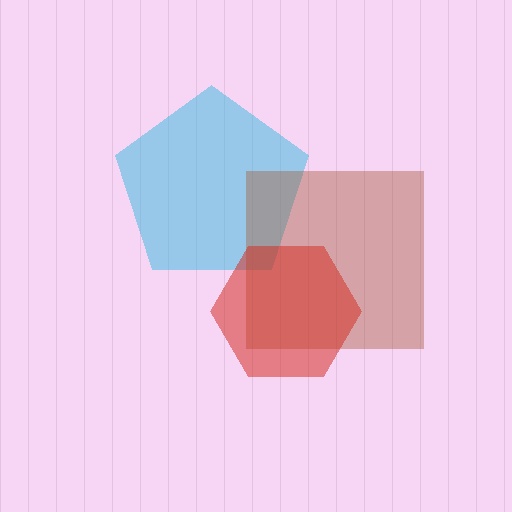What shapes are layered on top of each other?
The layered shapes are: a cyan pentagon, a brown square, a red hexagon.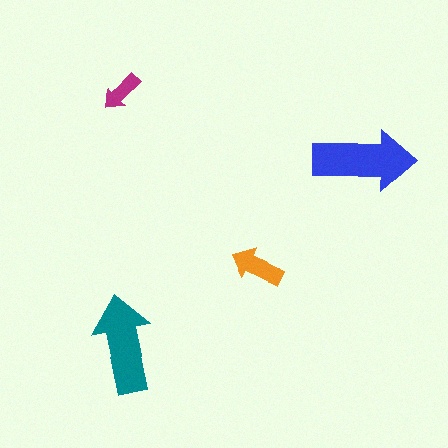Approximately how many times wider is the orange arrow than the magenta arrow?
About 1.5 times wider.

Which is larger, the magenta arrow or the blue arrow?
The blue one.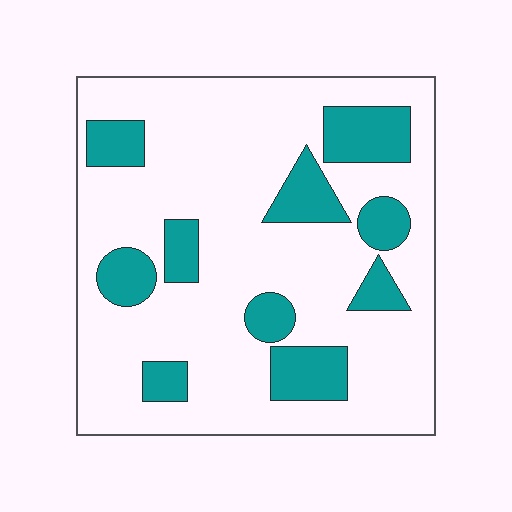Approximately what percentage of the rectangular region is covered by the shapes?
Approximately 20%.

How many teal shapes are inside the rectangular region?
10.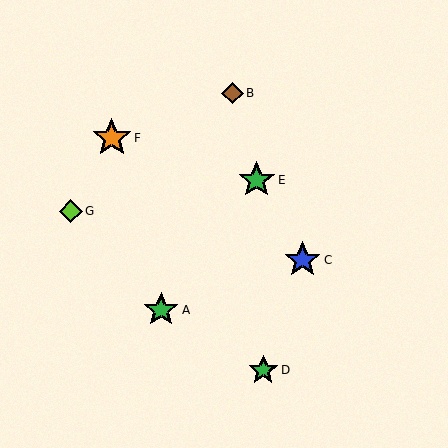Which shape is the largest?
The orange star (labeled F) is the largest.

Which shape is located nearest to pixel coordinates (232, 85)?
The brown diamond (labeled B) at (233, 93) is nearest to that location.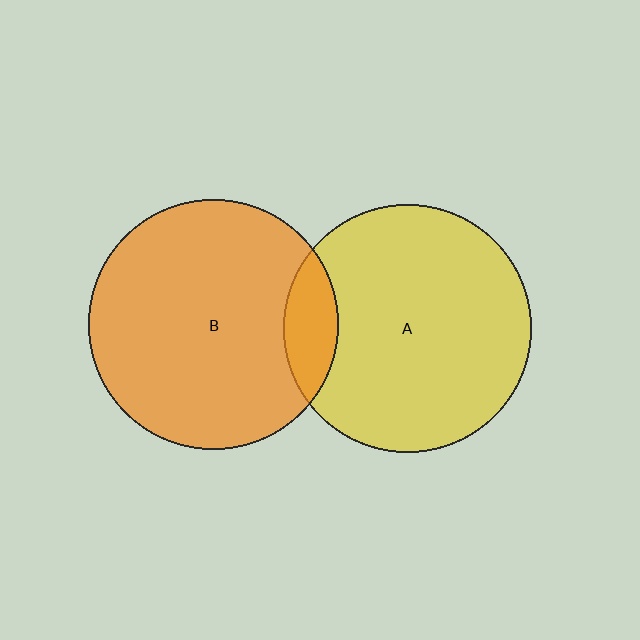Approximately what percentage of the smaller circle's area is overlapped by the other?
Approximately 10%.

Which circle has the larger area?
Circle B (orange).